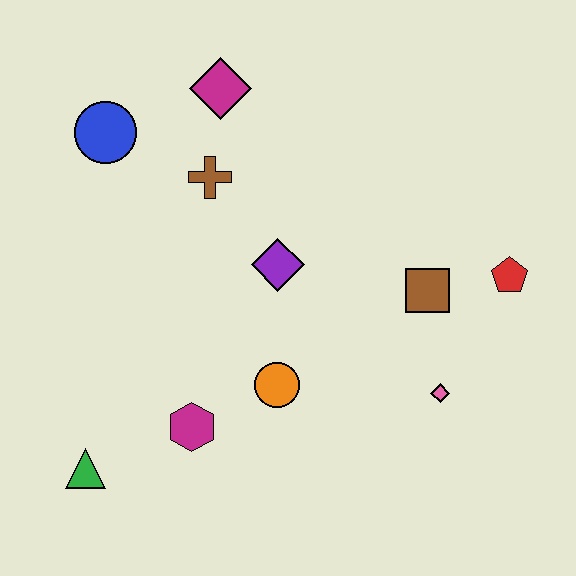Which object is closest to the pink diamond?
The brown square is closest to the pink diamond.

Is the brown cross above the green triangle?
Yes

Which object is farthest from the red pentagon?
The green triangle is farthest from the red pentagon.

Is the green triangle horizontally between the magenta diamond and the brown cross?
No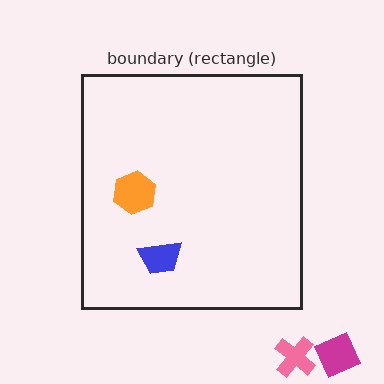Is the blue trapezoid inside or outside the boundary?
Inside.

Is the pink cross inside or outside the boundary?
Outside.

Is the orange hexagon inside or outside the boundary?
Inside.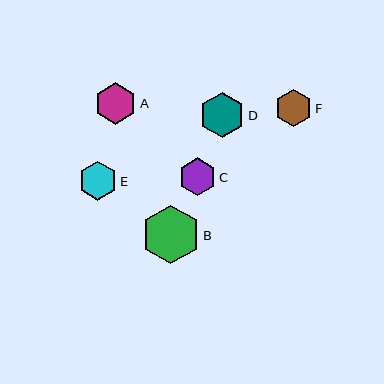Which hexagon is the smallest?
Hexagon F is the smallest with a size of approximately 37 pixels.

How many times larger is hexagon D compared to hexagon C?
Hexagon D is approximately 1.2 times the size of hexagon C.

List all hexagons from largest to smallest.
From largest to smallest: B, D, A, E, C, F.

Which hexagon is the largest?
Hexagon B is the largest with a size of approximately 59 pixels.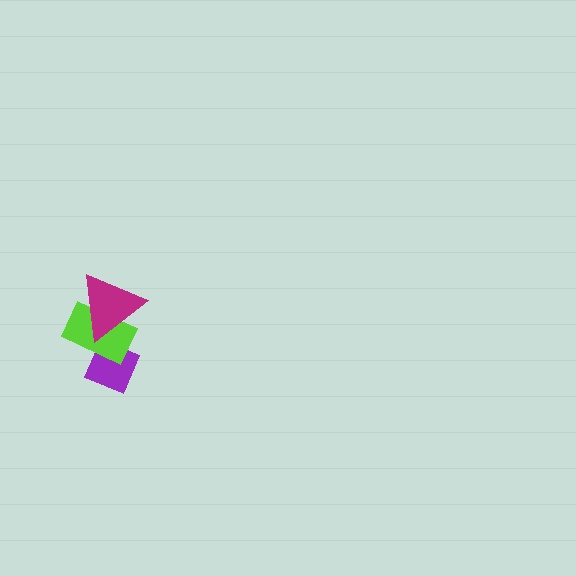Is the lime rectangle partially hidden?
Yes, it is partially covered by another shape.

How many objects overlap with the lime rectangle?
2 objects overlap with the lime rectangle.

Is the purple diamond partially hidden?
Yes, it is partially covered by another shape.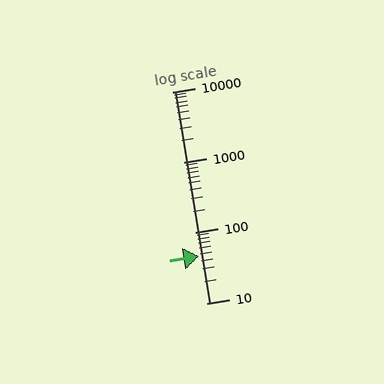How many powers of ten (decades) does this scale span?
The scale spans 3 decades, from 10 to 10000.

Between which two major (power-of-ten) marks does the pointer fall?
The pointer is between 10 and 100.